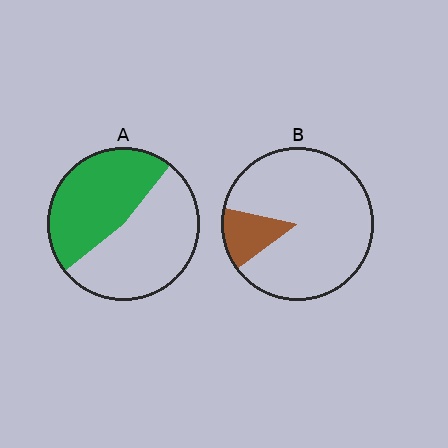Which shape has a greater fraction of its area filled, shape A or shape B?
Shape A.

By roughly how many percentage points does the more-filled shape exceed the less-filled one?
By roughly 35 percentage points (A over B).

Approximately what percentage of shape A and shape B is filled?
A is approximately 45% and B is approximately 15%.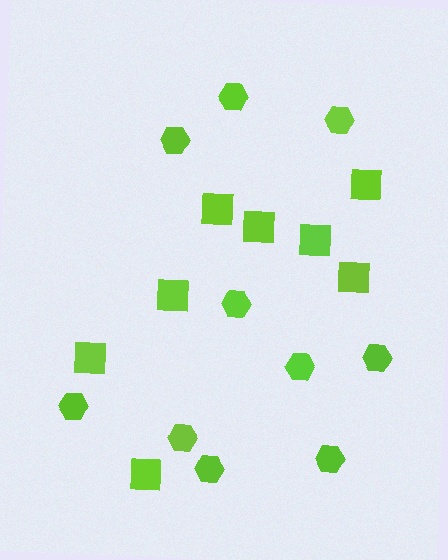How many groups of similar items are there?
There are 2 groups: one group of squares (8) and one group of hexagons (10).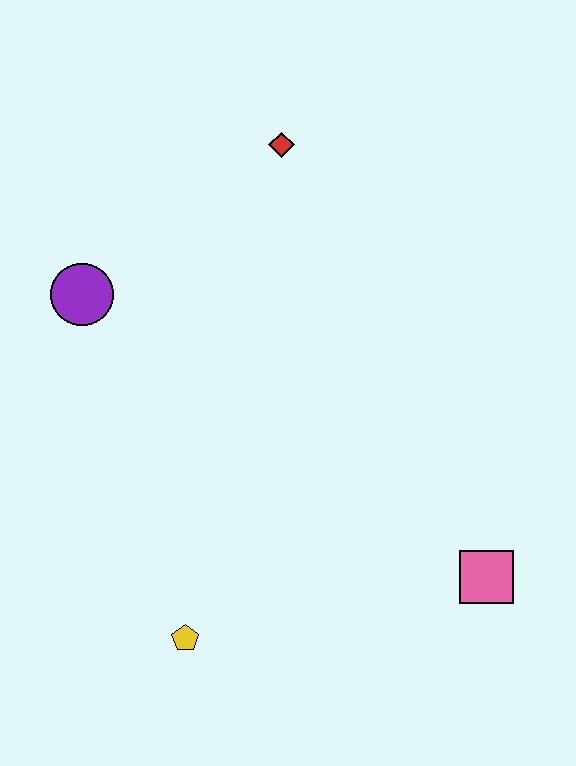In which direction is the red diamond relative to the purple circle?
The red diamond is to the right of the purple circle.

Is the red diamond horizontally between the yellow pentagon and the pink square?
Yes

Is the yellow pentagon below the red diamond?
Yes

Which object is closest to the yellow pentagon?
The pink square is closest to the yellow pentagon.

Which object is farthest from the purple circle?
The pink square is farthest from the purple circle.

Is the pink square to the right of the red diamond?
Yes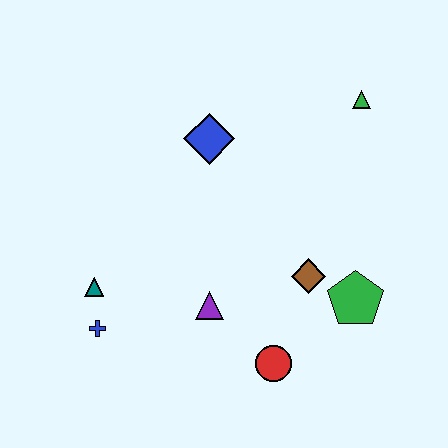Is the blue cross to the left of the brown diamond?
Yes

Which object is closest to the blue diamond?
The green triangle is closest to the blue diamond.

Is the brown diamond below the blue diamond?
Yes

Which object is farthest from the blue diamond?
The red circle is farthest from the blue diamond.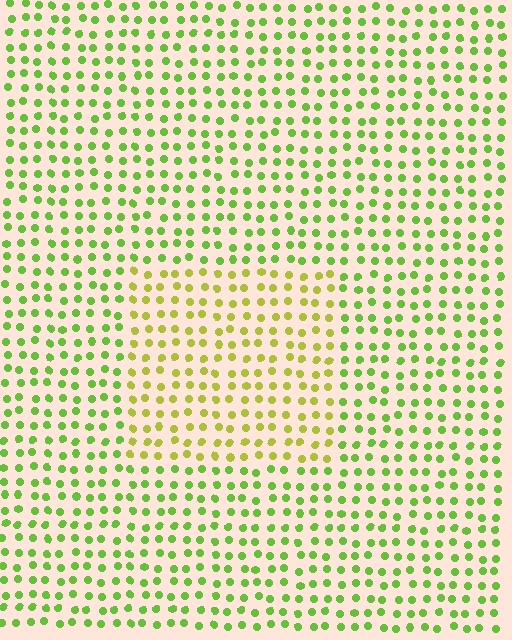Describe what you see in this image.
The image is filled with small lime elements in a uniform arrangement. A rectangle-shaped region is visible where the elements are tinted to a slightly different hue, forming a subtle color boundary.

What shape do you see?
I see a rectangle.